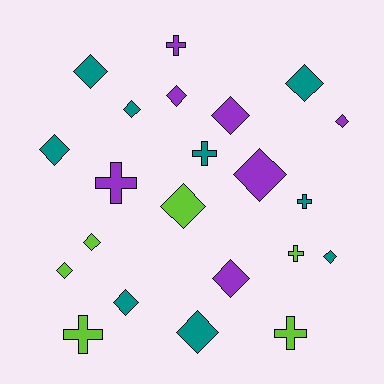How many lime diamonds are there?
There are 3 lime diamonds.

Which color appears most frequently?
Teal, with 9 objects.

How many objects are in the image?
There are 22 objects.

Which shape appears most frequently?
Diamond, with 15 objects.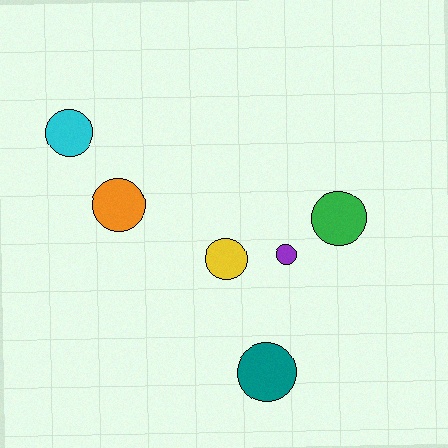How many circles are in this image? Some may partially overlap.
There are 6 circles.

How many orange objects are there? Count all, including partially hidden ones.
There is 1 orange object.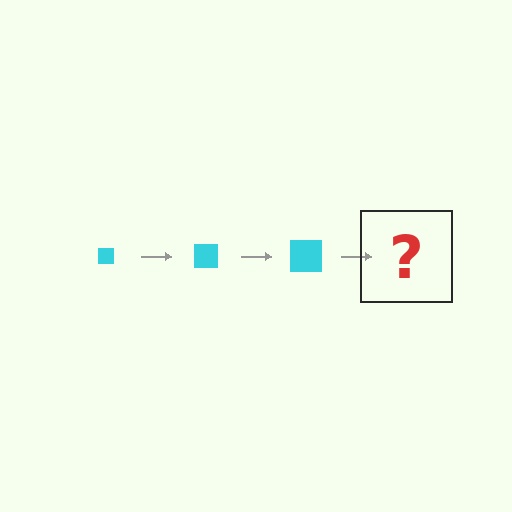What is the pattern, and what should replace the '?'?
The pattern is that the square gets progressively larger each step. The '?' should be a cyan square, larger than the previous one.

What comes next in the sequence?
The next element should be a cyan square, larger than the previous one.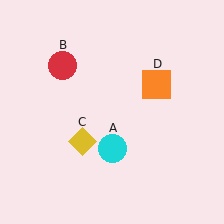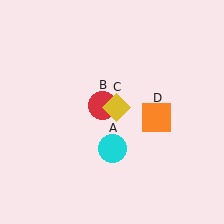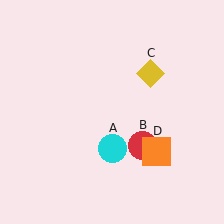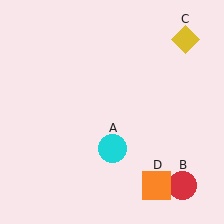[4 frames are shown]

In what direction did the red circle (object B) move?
The red circle (object B) moved down and to the right.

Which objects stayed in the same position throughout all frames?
Cyan circle (object A) remained stationary.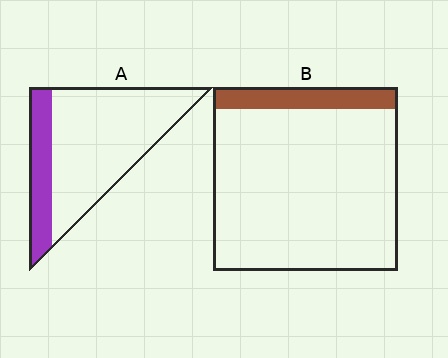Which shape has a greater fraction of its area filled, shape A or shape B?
Shape A.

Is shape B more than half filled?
No.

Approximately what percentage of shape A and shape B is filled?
A is approximately 25% and B is approximately 10%.